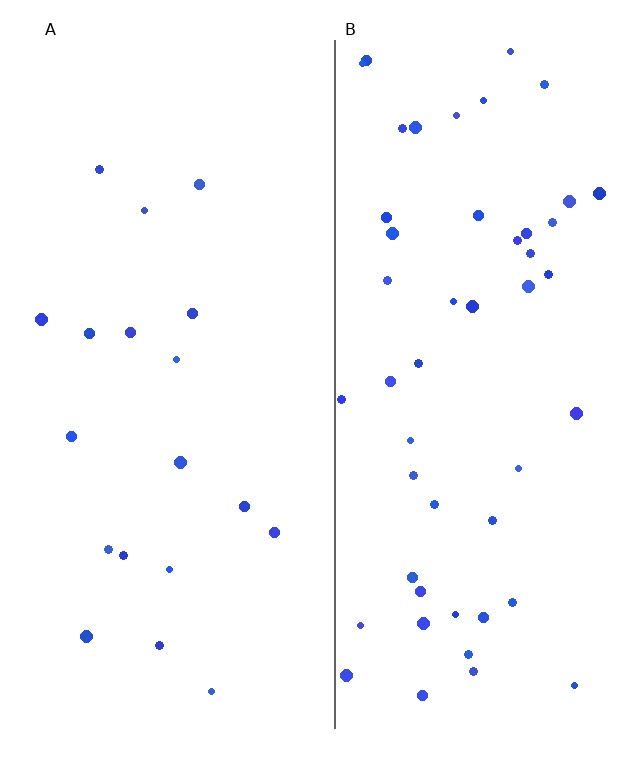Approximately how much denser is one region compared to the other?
Approximately 2.7× — region B over region A.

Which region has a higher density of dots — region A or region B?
B (the right).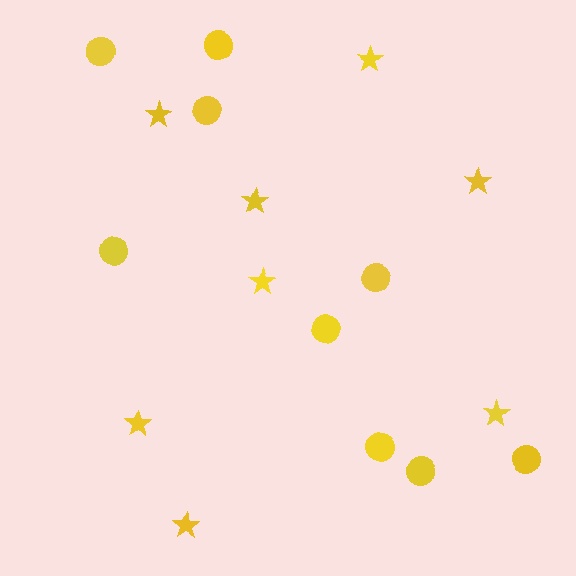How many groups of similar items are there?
There are 2 groups: one group of stars (8) and one group of circles (9).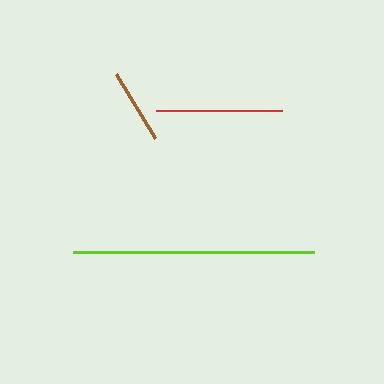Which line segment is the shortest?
The brown line is the shortest at approximately 75 pixels.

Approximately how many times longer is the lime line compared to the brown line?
The lime line is approximately 3.2 times the length of the brown line.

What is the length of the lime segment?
The lime segment is approximately 241 pixels long.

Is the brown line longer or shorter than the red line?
The red line is longer than the brown line.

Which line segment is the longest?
The lime line is the longest at approximately 241 pixels.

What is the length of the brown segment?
The brown segment is approximately 75 pixels long.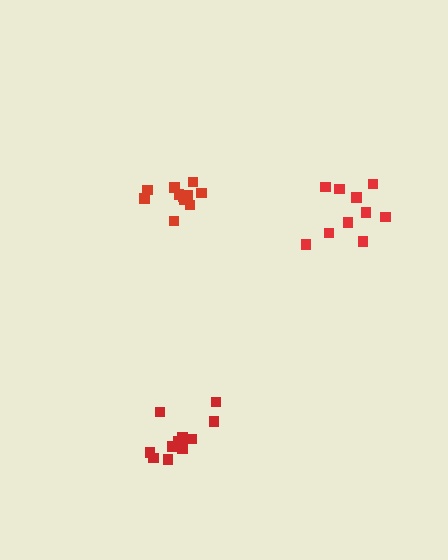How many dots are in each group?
Group 1: 11 dots, Group 2: 11 dots, Group 3: 10 dots (32 total).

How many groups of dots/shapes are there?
There are 3 groups.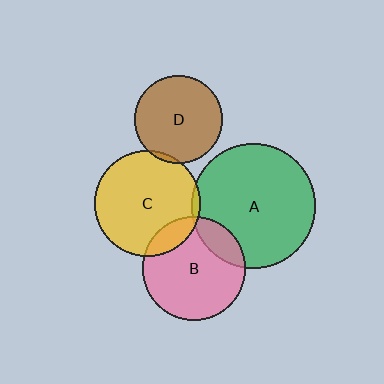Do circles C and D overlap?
Yes.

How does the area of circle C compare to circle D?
Approximately 1.5 times.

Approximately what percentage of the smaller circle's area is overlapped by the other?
Approximately 5%.